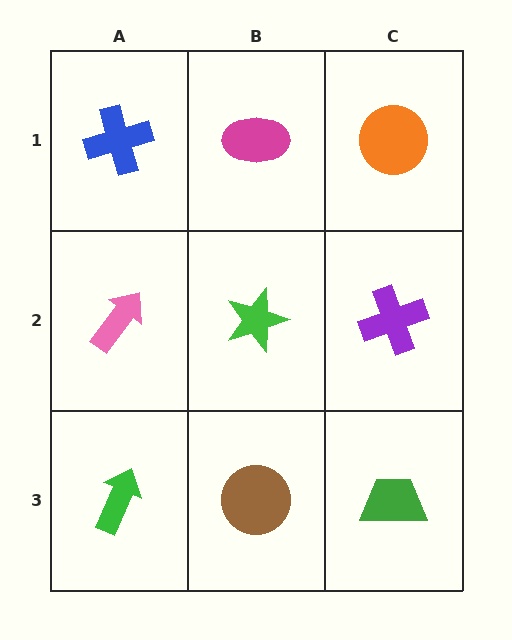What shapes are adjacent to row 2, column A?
A blue cross (row 1, column A), a green arrow (row 3, column A), a green star (row 2, column B).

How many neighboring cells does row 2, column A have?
3.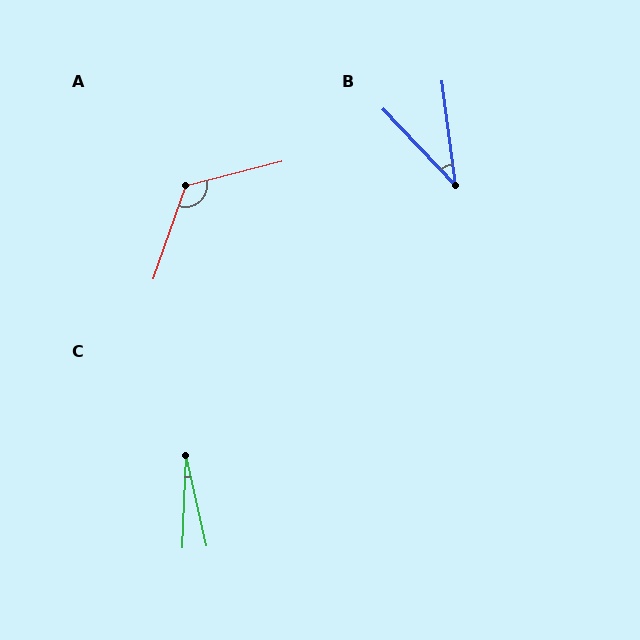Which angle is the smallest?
C, at approximately 15 degrees.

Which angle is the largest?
A, at approximately 123 degrees.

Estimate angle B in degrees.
Approximately 36 degrees.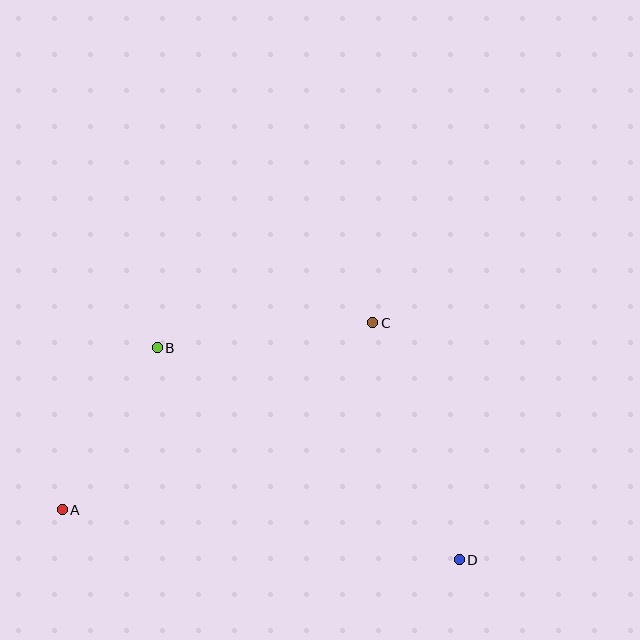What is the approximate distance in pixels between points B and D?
The distance between B and D is approximately 369 pixels.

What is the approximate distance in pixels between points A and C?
The distance between A and C is approximately 363 pixels.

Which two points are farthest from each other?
Points A and D are farthest from each other.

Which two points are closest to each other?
Points A and B are closest to each other.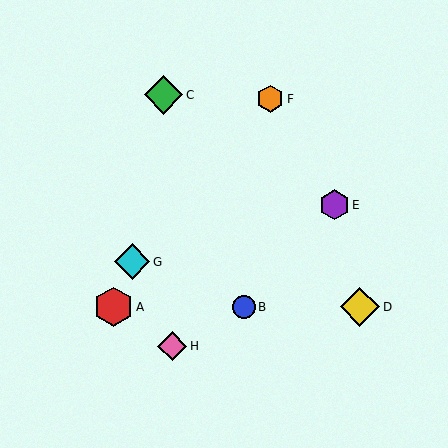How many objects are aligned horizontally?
3 objects (A, B, D) are aligned horizontally.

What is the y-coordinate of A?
Object A is at y≈307.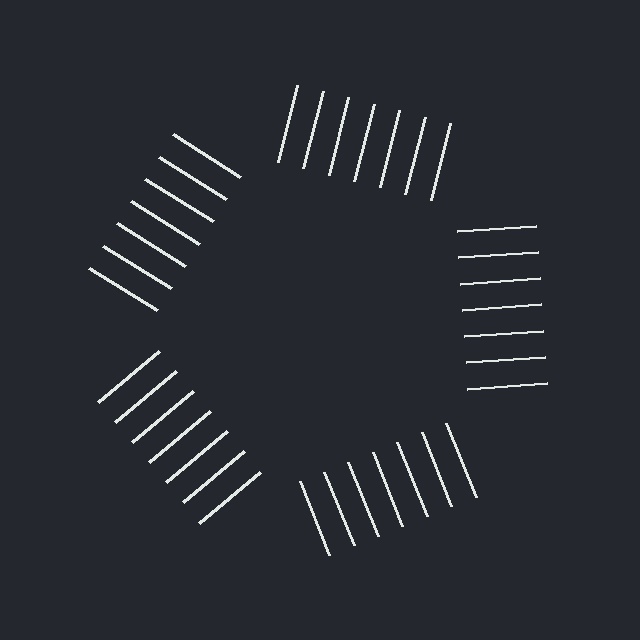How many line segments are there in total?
35 — 7 along each of the 5 edges.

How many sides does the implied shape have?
5 sides — the line-ends trace a pentagon.